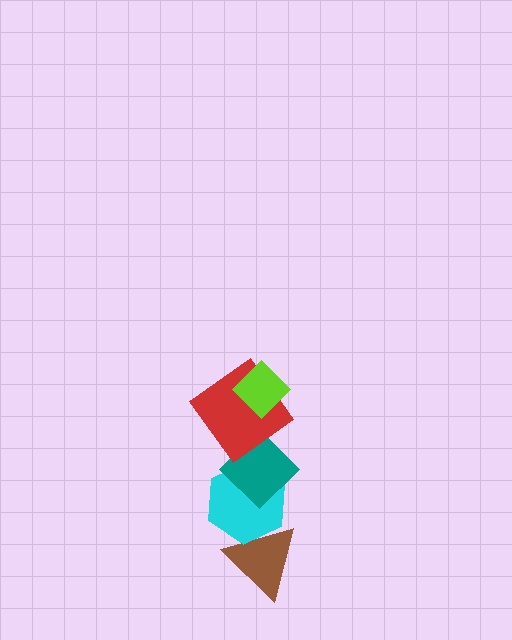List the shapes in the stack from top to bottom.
From top to bottom: the lime diamond, the red diamond, the teal diamond, the cyan hexagon, the brown triangle.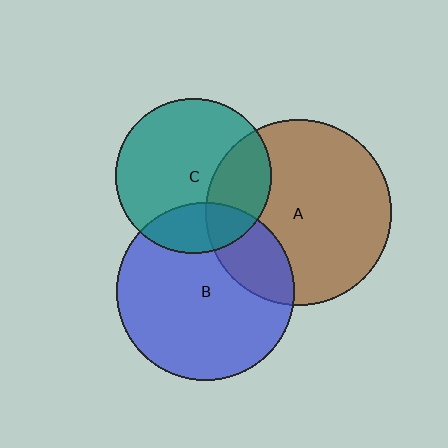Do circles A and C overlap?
Yes.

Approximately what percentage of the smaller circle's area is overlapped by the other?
Approximately 30%.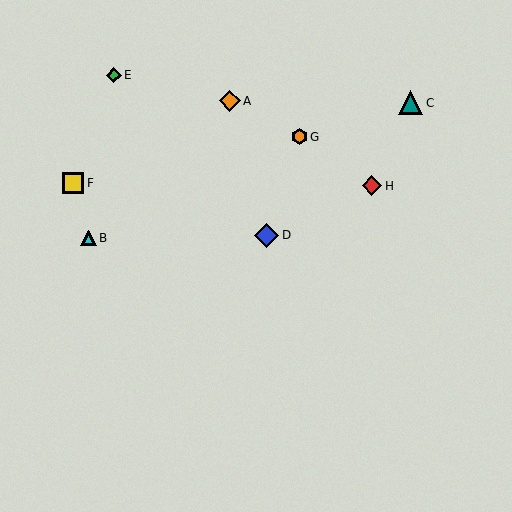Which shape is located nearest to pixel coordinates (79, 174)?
The yellow square (labeled F) at (73, 183) is nearest to that location.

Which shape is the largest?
The blue diamond (labeled D) is the largest.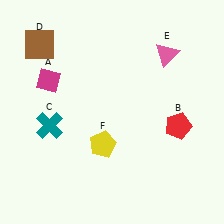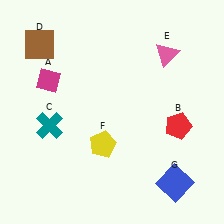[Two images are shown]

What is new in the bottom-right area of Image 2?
A blue square (G) was added in the bottom-right area of Image 2.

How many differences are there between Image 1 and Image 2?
There is 1 difference between the two images.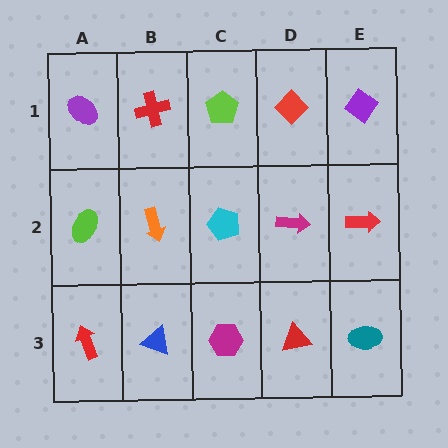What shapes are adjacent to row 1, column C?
A cyan pentagon (row 2, column C), a red cross (row 1, column B), a red diamond (row 1, column D).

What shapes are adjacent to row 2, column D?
A red diamond (row 1, column D), a red triangle (row 3, column D), a cyan pentagon (row 2, column C), a red arrow (row 2, column E).